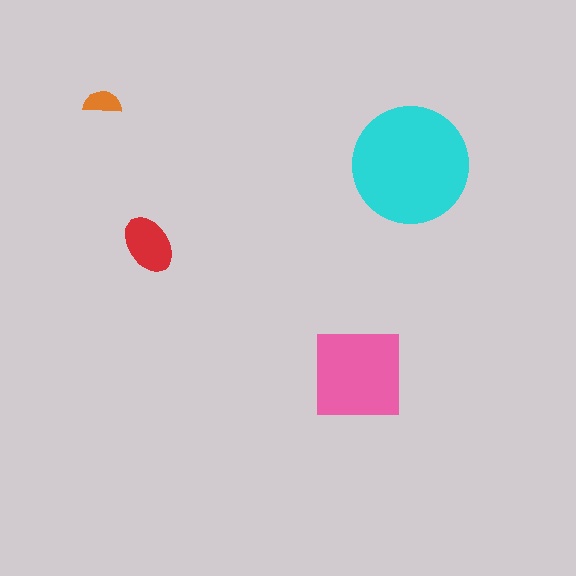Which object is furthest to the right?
The cyan circle is rightmost.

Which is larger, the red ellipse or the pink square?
The pink square.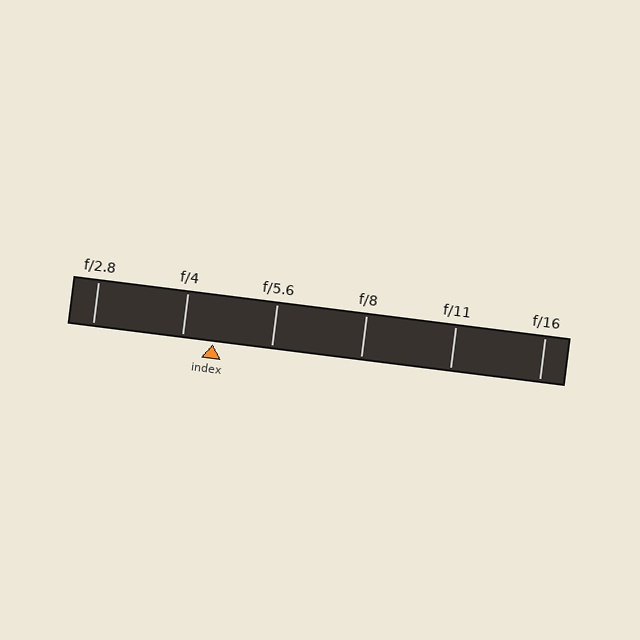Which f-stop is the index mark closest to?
The index mark is closest to f/4.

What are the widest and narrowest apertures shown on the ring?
The widest aperture shown is f/2.8 and the narrowest is f/16.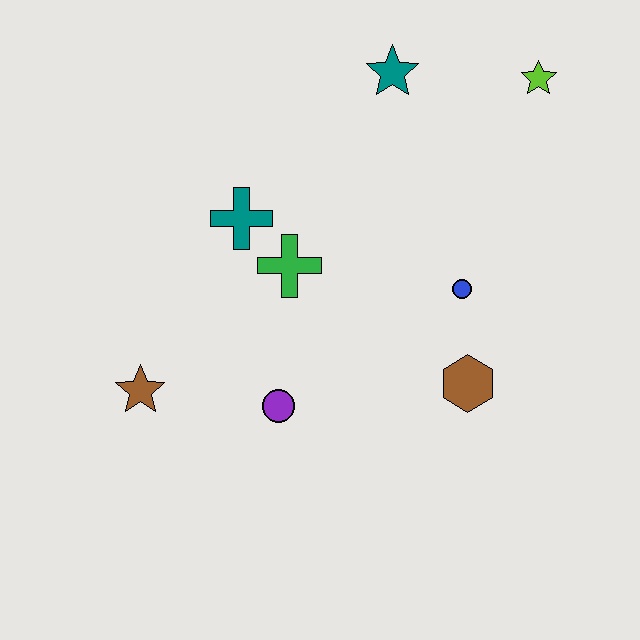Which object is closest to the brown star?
The purple circle is closest to the brown star.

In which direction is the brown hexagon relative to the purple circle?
The brown hexagon is to the right of the purple circle.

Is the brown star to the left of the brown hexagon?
Yes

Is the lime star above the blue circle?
Yes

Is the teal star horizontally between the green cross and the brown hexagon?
Yes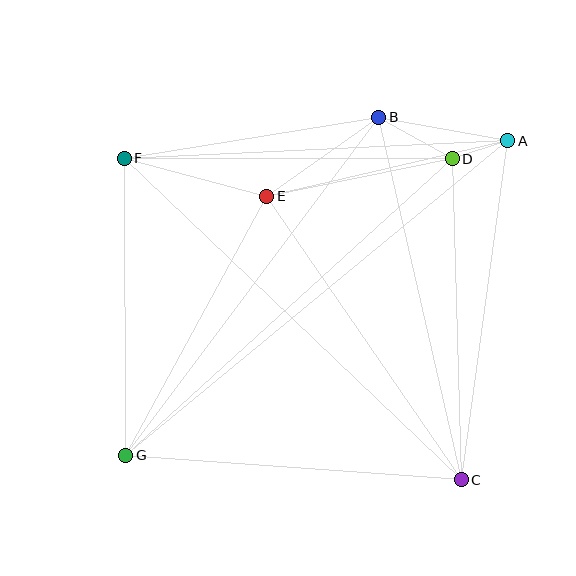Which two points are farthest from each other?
Points A and G are farthest from each other.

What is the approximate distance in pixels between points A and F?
The distance between A and F is approximately 384 pixels.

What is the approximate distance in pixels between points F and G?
The distance between F and G is approximately 297 pixels.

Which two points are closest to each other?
Points A and D are closest to each other.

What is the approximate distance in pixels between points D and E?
The distance between D and E is approximately 189 pixels.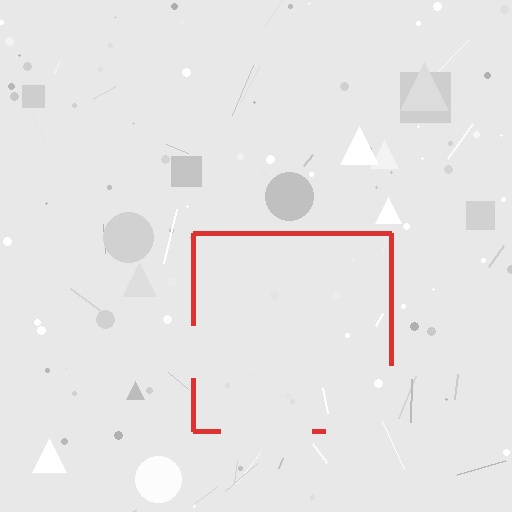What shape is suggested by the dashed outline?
The dashed outline suggests a square.